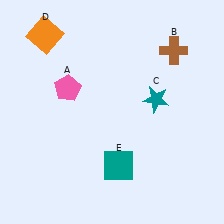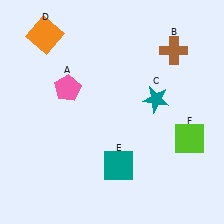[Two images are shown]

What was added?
A lime square (F) was added in Image 2.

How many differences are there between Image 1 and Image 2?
There is 1 difference between the two images.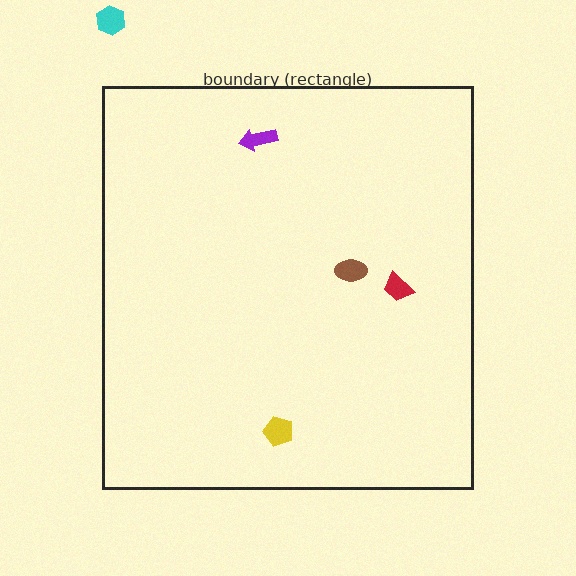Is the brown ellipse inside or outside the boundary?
Inside.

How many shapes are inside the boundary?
4 inside, 1 outside.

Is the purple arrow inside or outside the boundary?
Inside.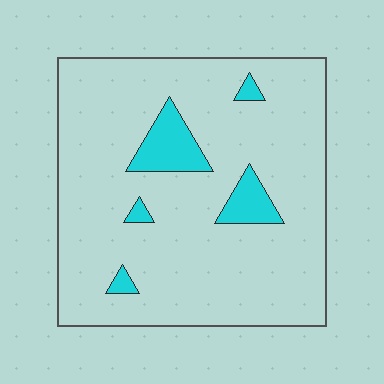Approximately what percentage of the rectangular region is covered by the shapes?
Approximately 10%.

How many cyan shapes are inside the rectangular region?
5.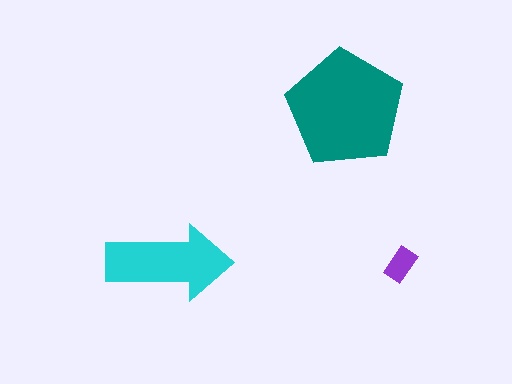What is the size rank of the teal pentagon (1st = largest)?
1st.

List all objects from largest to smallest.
The teal pentagon, the cyan arrow, the purple rectangle.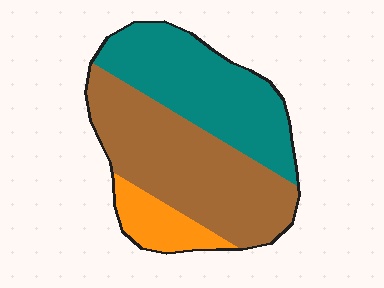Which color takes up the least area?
Orange, at roughly 10%.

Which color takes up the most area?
Brown, at roughly 50%.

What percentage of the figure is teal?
Teal covers around 40% of the figure.